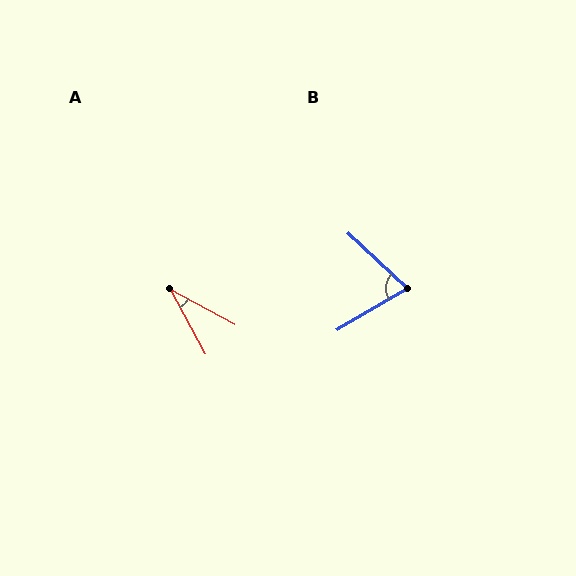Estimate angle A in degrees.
Approximately 33 degrees.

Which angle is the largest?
B, at approximately 74 degrees.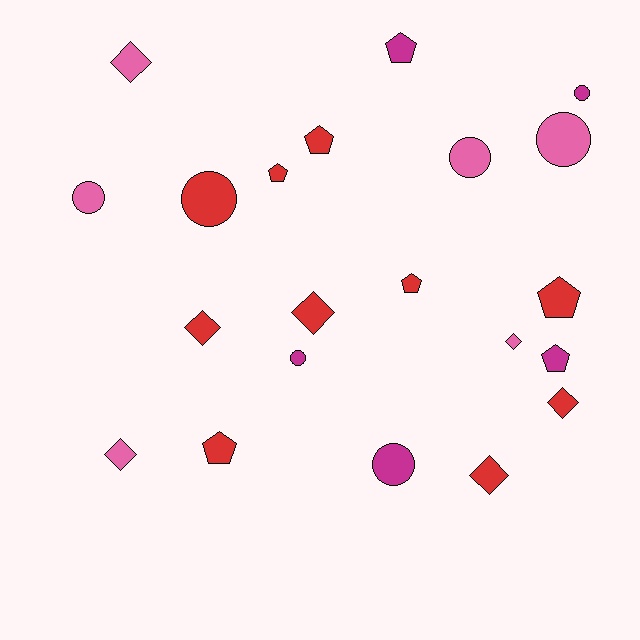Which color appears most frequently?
Red, with 10 objects.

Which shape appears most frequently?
Circle, with 7 objects.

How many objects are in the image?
There are 21 objects.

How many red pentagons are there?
There are 5 red pentagons.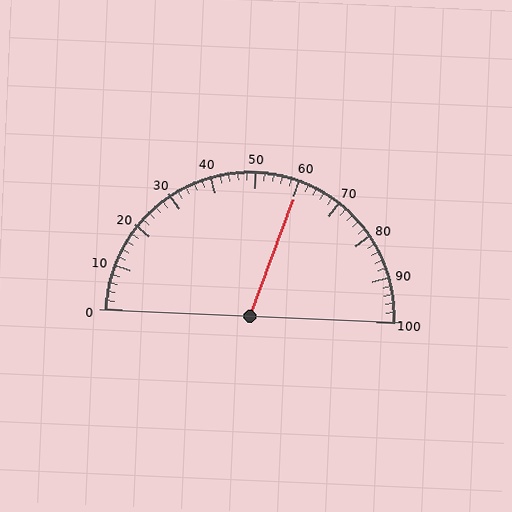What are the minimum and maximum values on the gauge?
The gauge ranges from 0 to 100.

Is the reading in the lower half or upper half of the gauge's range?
The reading is in the upper half of the range (0 to 100).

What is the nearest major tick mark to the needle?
The nearest major tick mark is 60.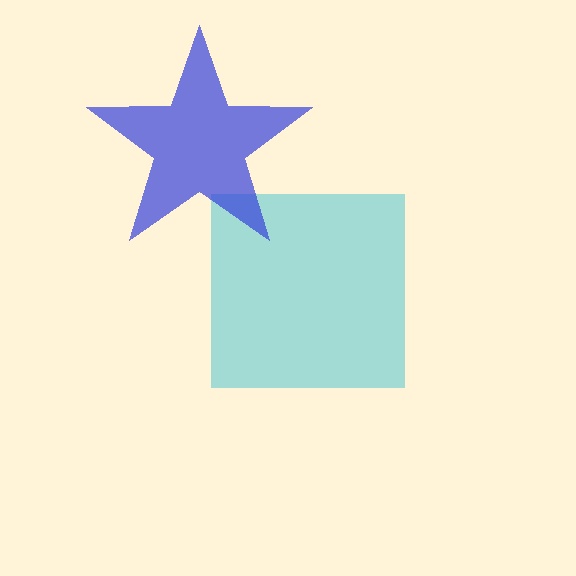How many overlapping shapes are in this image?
There are 2 overlapping shapes in the image.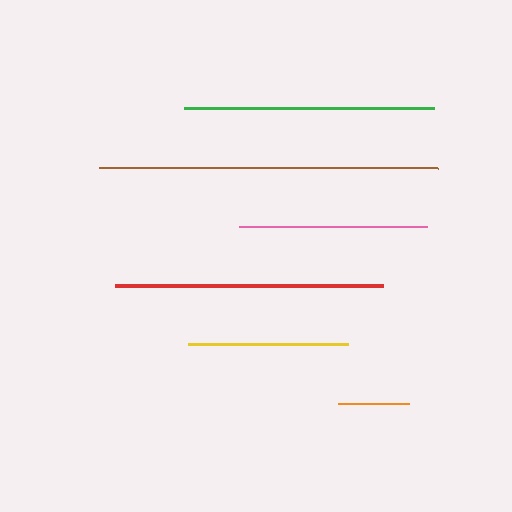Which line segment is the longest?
The brown line is the longest at approximately 339 pixels.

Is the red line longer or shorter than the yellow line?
The red line is longer than the yellow line.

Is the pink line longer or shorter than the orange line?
The pink line is longer than the orange line.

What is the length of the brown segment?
The brown segment is approximately 339 pixels long.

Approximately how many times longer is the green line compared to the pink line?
The green line is approximately 1.3 times the length of the pink line.